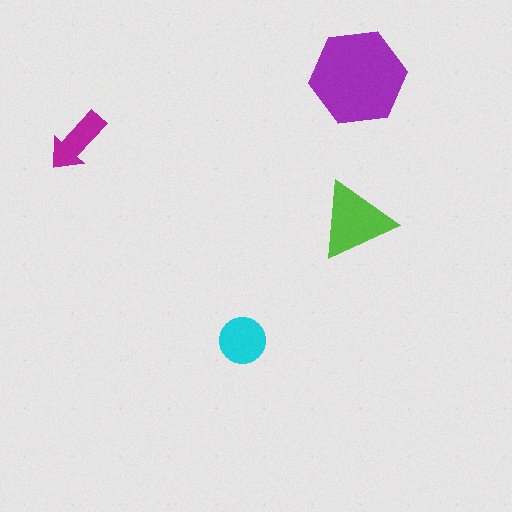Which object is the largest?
The purple hexagon.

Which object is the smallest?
The magenta arrow.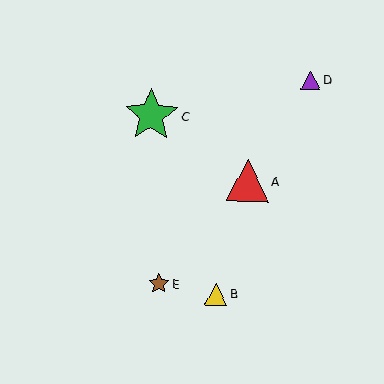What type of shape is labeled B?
Shape B is a yellow triangle.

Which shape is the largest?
The green star (labeled C) is the largest.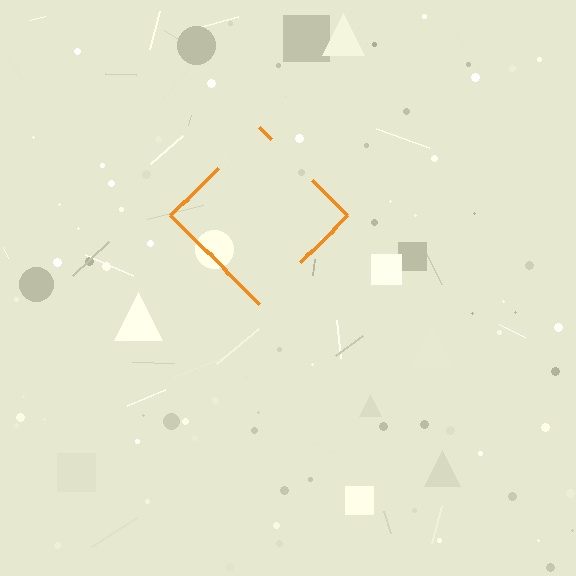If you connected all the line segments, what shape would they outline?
They would outline a diamond.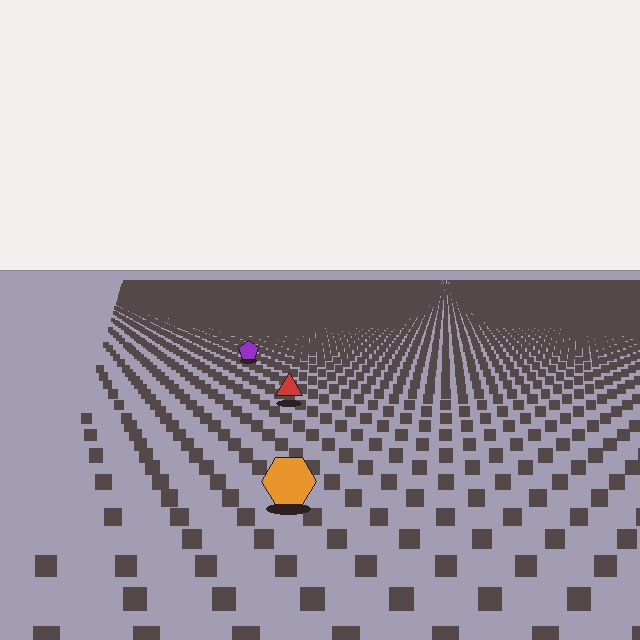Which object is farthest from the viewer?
The purple pentagon is farthest from the viewer. It appears smaller and the ground texture around it is denser.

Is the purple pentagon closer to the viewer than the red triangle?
No. The red triangle is closer — you can tell from the texture gradient: the ground texture is coarser near it.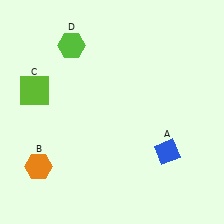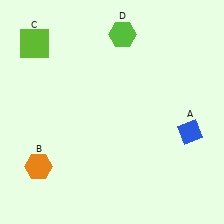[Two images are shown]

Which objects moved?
The objects that moved are: the blue diamond (A), the lime square (C), the lime hexagon (D).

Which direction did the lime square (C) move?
The lime square (C) moved up.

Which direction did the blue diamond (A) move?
The blue diamond (A) moved right.